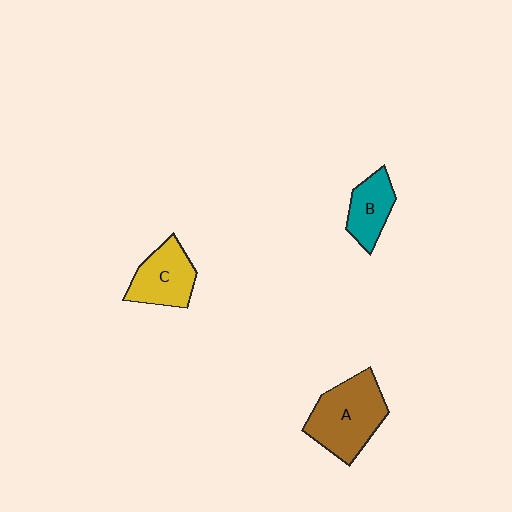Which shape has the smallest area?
Shape B (teal).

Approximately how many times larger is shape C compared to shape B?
Approximately 1.3 times.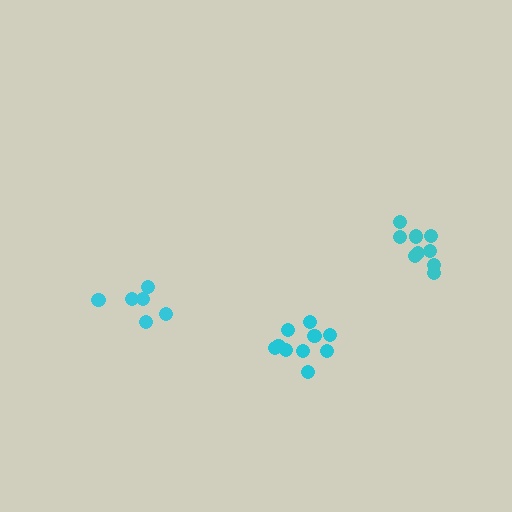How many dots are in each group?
Group 1: 6 dots, Group 2: 10 dots, Group 3: 9 dots (25 total).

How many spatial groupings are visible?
There are 3 spatial groupings.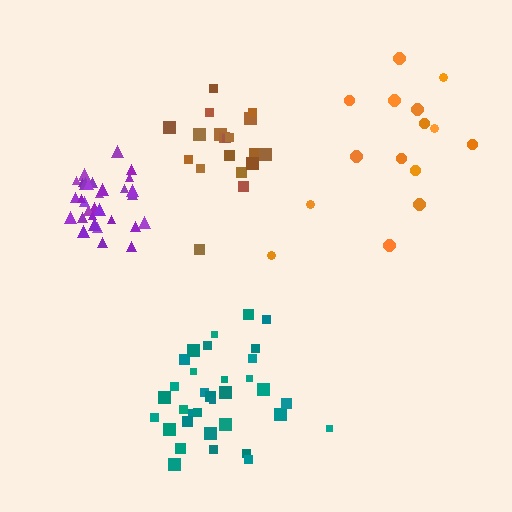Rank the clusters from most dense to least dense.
purple, teal, brown, orange.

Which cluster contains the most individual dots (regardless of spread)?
Teal (34).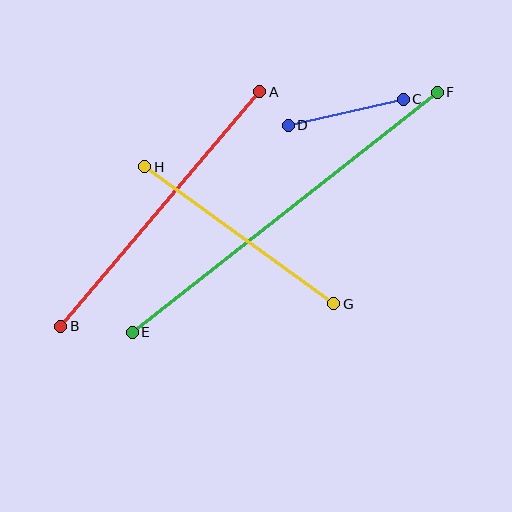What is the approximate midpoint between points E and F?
The midpoint is at approximately (285, 212) pixels.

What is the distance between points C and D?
The distance is approximately 118 pixels.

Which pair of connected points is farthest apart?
Points E and F are farthest apart.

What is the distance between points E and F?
The distance is approximately 388 pixels.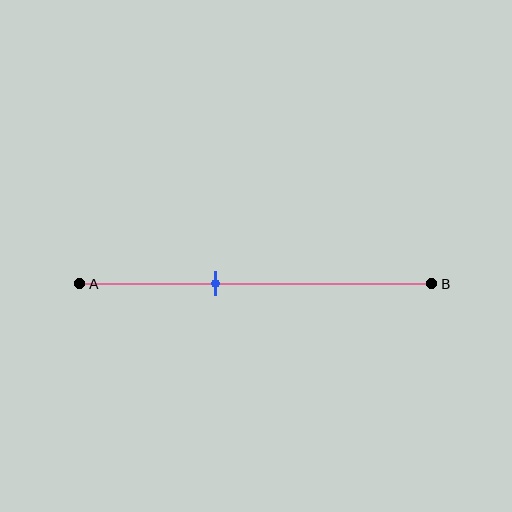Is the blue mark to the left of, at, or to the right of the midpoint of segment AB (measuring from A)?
The blue mark is to the left of the midpoint of segment AB.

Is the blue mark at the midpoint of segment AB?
No, the mark is at about 40% from A, not at the 50% midpoint.